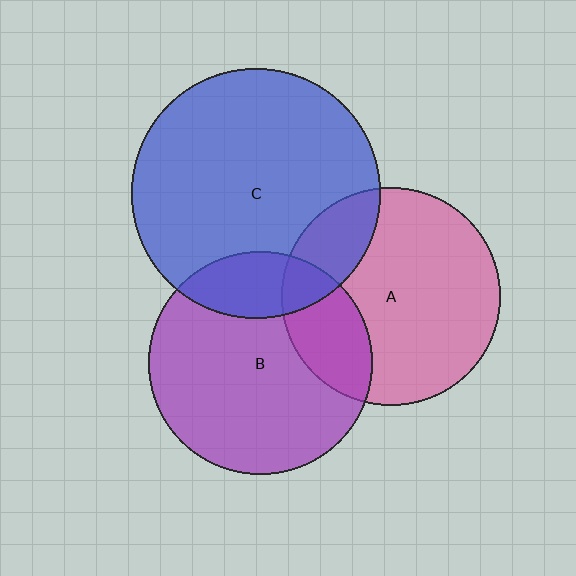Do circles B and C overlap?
Yes.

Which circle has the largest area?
Circle C (blue).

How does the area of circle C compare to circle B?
Approximately 1.2 times.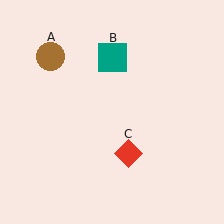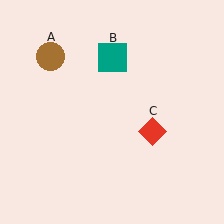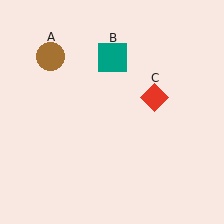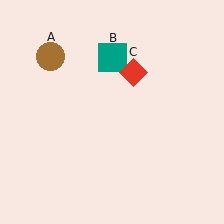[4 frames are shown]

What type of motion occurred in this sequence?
The red diamond (object C) rotated counterclockwise around the center of the scene.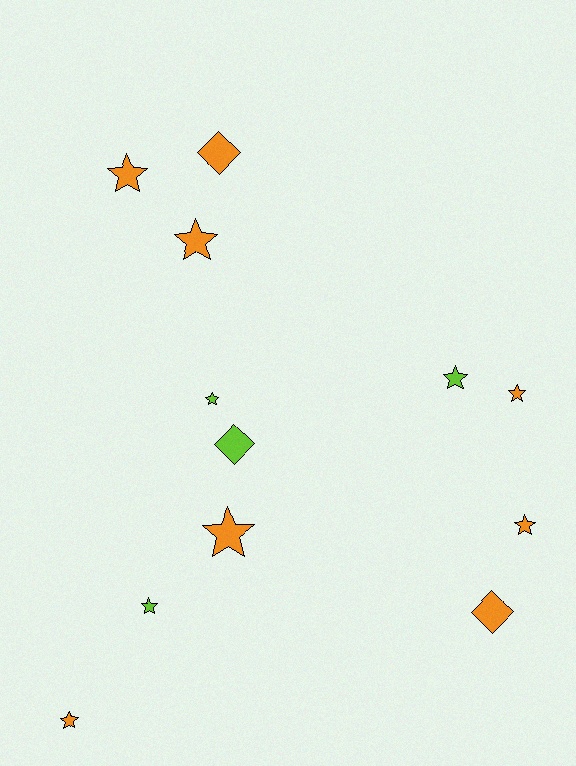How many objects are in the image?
There are 12 objects.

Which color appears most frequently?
Orange, with 8 objects.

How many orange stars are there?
There are 6 orange stars.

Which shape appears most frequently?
Star, with 9 objects.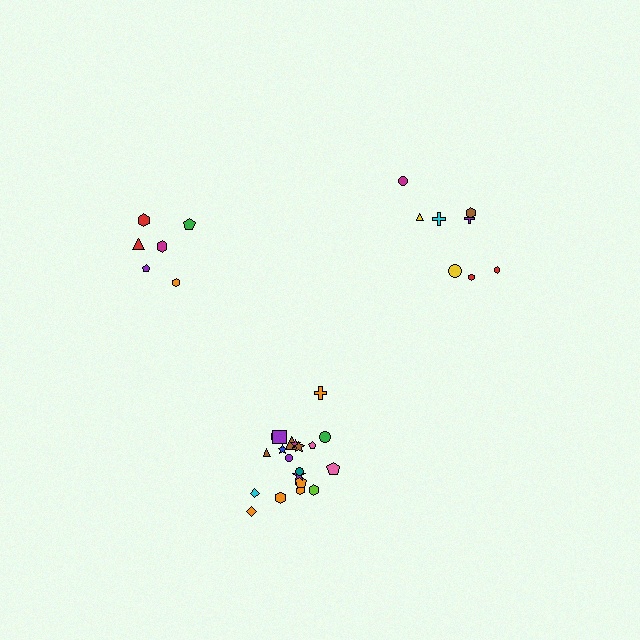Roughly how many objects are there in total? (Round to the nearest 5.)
Roughly 35 objects in total.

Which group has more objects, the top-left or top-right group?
The top-right group.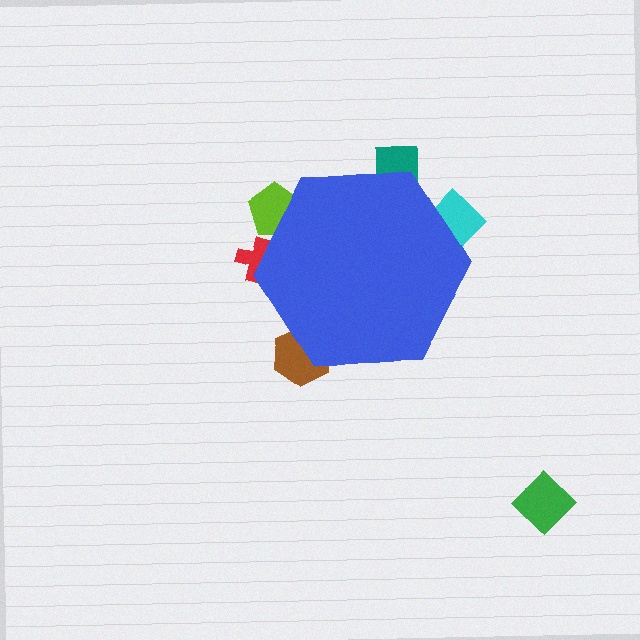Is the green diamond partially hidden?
No, the green diamond is fully visible.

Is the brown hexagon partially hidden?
Yes, the brown hexagon is partially hidden behind the blue hexagon.